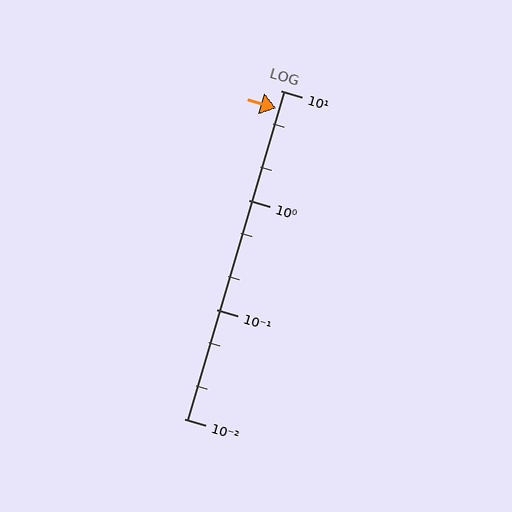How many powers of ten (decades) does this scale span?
The scale spans 3 decades, from 0.01 to 10.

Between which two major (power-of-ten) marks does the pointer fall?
The pointer is between 1 and 10.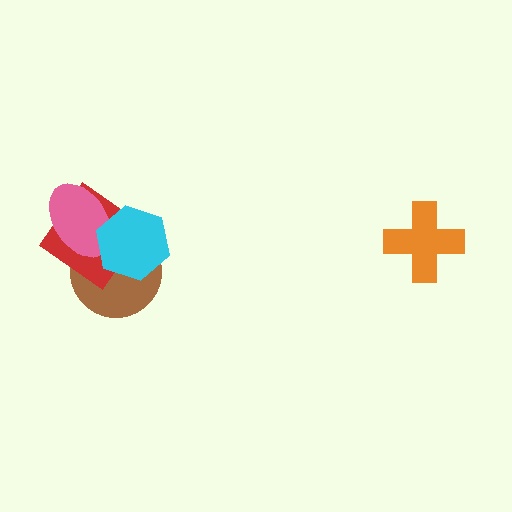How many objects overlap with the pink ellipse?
3 objects overlap with the pink ellipse.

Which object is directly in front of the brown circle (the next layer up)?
The red diamond is directly in front of the brown circle.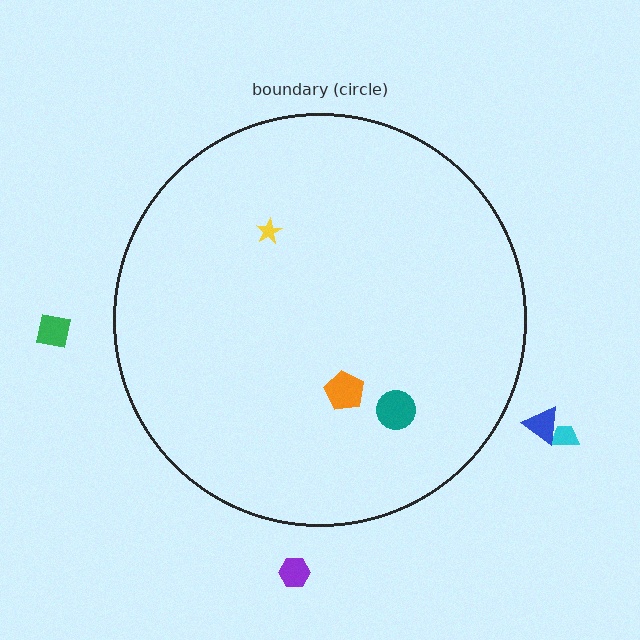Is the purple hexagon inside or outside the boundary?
Outside.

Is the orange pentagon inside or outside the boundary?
Inside.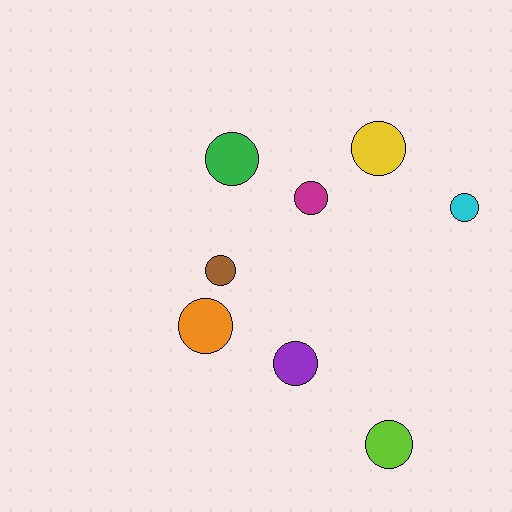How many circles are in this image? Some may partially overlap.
There are 8 circles.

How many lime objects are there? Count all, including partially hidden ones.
There is 1 lime object.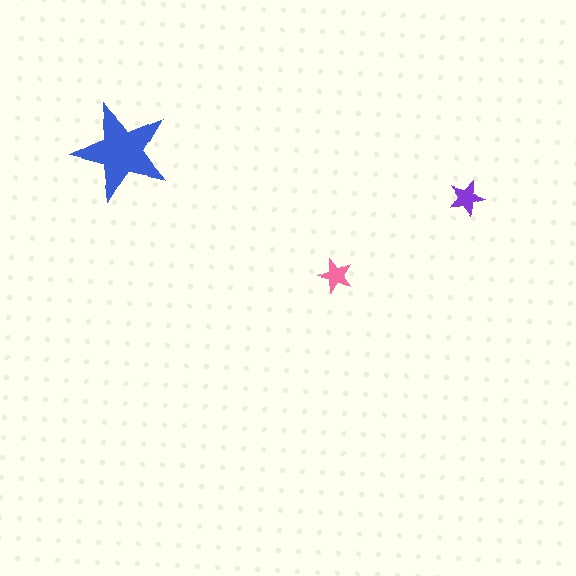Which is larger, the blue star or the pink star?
The blue one.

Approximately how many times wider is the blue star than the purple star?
About 2.5 times wider.